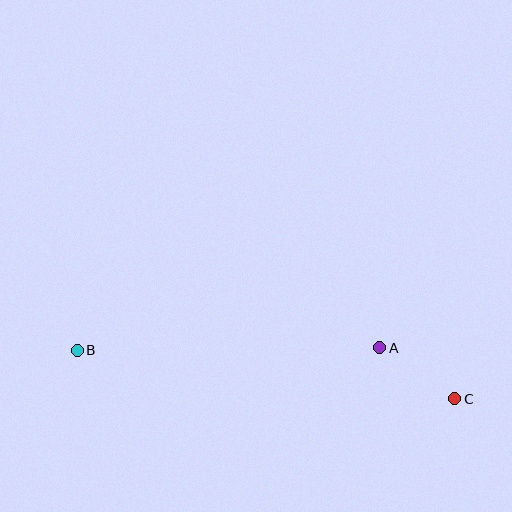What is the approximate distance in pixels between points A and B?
The distance between A and B is approximately 303 pixels.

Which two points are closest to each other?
Points A and C are closest to each other.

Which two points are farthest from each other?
Points B and C are farthest from each other.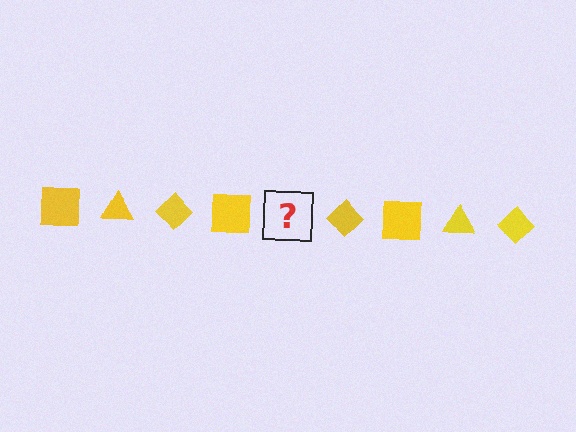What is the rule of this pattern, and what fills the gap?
The rule is that the pattern cycles through square, triangle, diamond shapes in yellow. The gap should be filled with a yellow triangle.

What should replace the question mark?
The question mark should be replaced with a yellow triangle.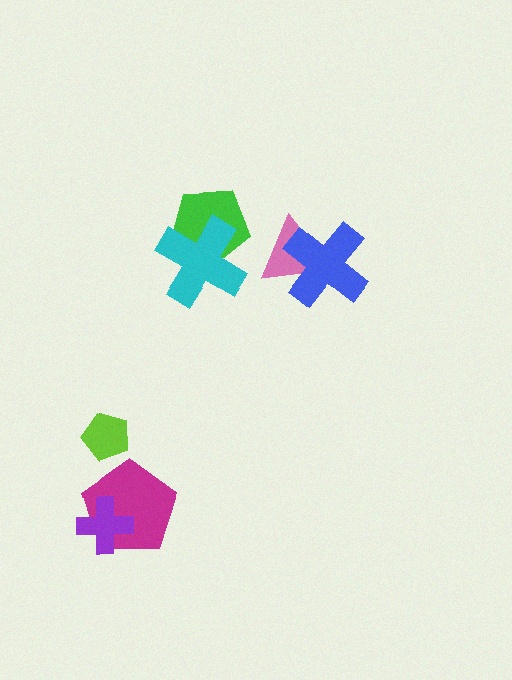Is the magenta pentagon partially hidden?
Yes, it is partially covered by another shape.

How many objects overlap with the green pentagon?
1 object overlaps with the green pentagon.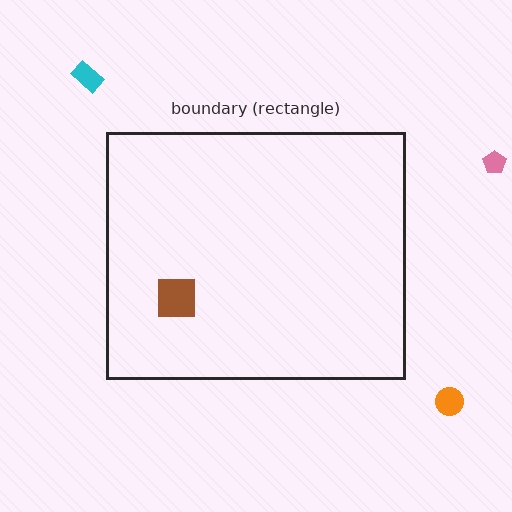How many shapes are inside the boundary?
1 inside, 3 outside.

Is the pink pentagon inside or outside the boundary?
Outside.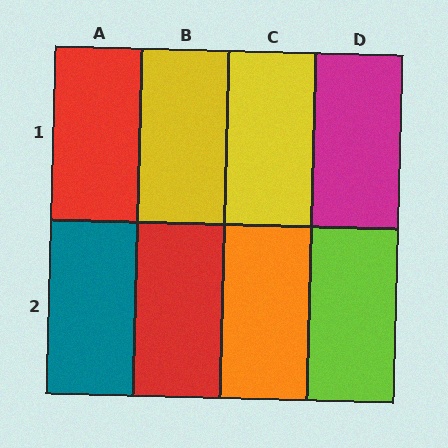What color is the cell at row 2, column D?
Lime.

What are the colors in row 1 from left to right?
Red, yellow, yellow, magenta.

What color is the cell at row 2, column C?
Orange.